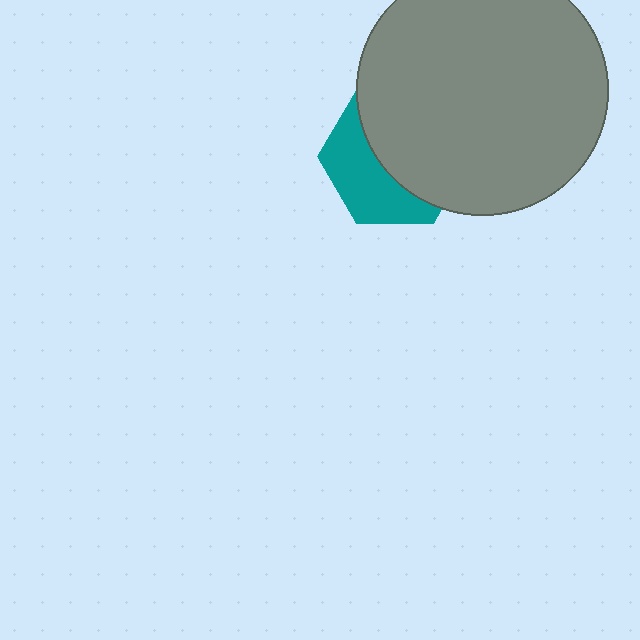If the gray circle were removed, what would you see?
You would see the complete teal hexagon.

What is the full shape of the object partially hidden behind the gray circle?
The partially hidden object is a teal hexagon.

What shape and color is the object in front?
The object in front is a gray circle.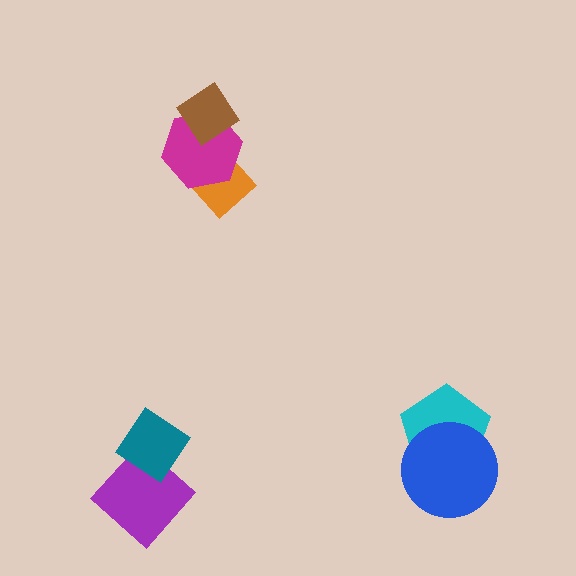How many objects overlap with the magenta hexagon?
2 objects overlap with the magenta hexagon.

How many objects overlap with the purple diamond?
1 object overlaps with the purple diamond.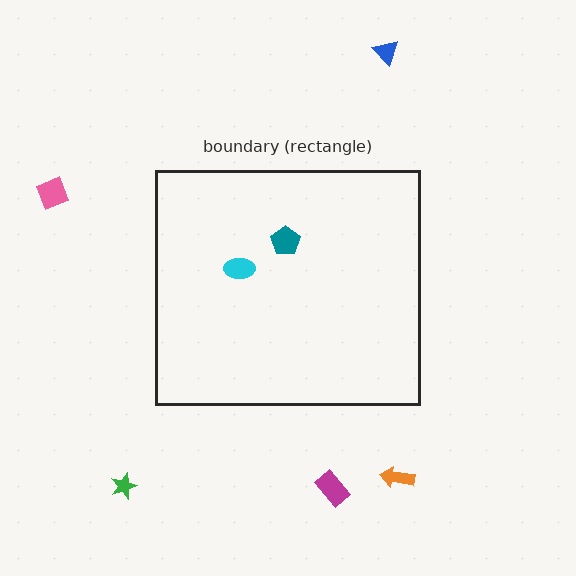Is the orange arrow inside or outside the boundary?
Outside.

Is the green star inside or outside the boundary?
Outside.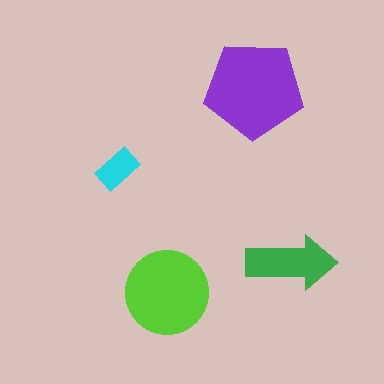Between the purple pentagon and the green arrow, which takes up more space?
The purple pentagon.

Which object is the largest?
The purple pentagon.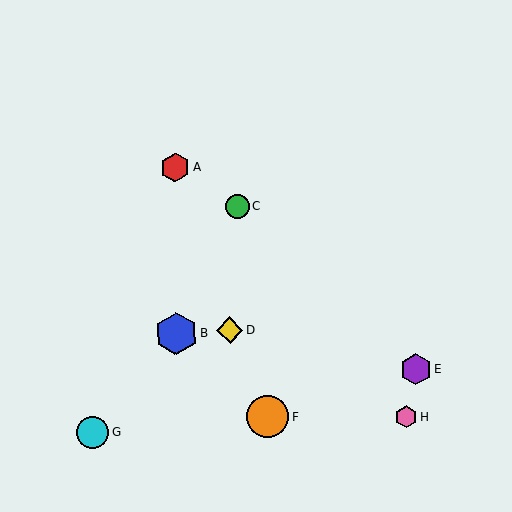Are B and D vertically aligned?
No, B is at x≈176 and D is at x≈230.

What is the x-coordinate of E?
Object E is at x≈415.